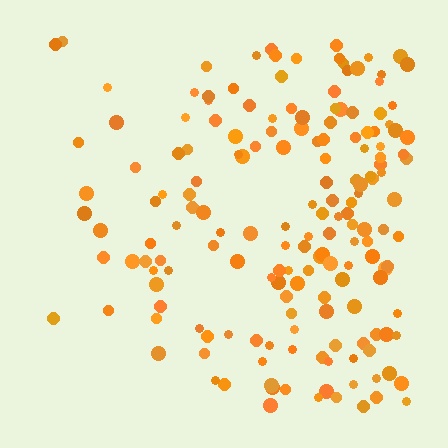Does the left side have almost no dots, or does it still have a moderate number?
Still a moderate number, just noticeably fewer than the right.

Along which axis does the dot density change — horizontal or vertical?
Horizontal.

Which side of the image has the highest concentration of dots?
The right.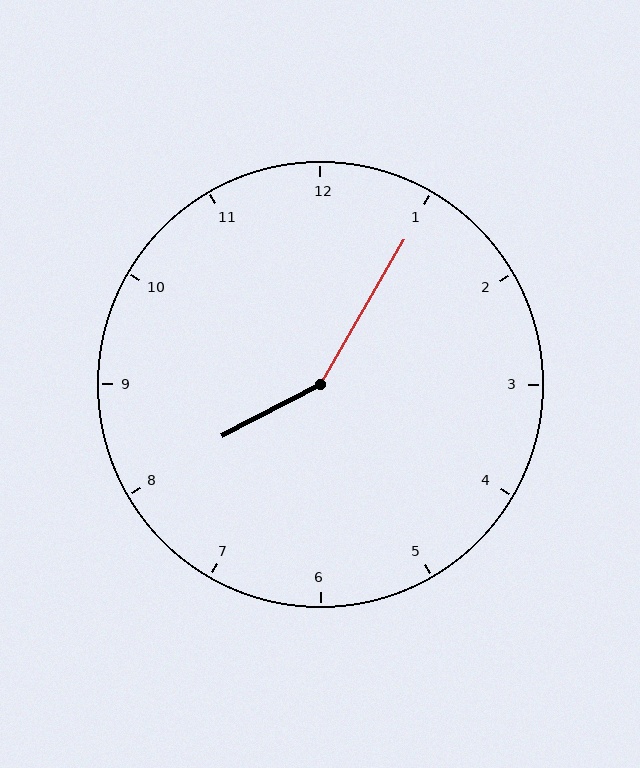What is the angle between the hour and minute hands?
Approximately 148 degrees.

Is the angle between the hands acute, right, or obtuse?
It is obtuse.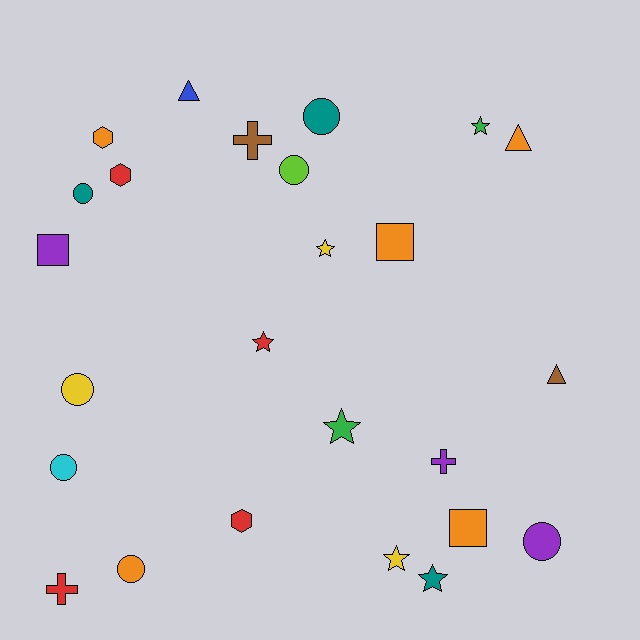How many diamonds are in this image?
There are no diamonds.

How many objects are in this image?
There are 25 objects.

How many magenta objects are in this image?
There are no magenta objects.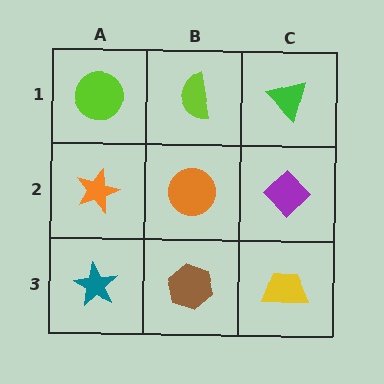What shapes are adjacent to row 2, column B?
A lime semicircle (row 1, column B), a brown hexagon (row 3, column B), an orange star (row 2, column A), a purple diamond (row 2, column C).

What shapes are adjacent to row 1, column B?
An orange circle (row 2, column B), a lime circle (row 1, column A), a green triangle (row 1, column C).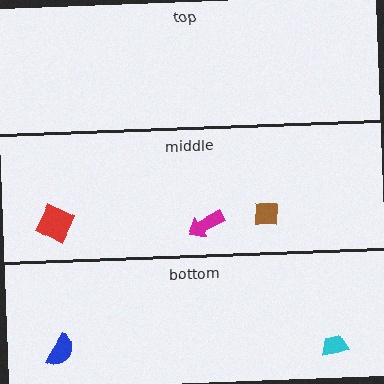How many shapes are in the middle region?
3.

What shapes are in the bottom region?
The blue semicircle, the cyan trapezoid.